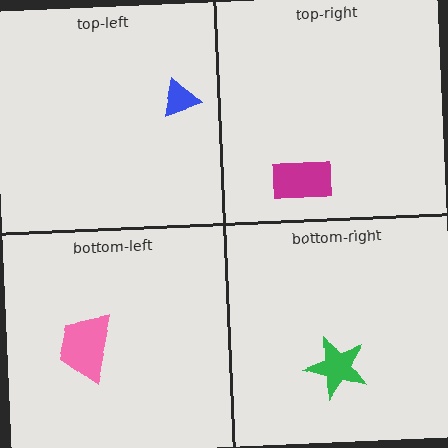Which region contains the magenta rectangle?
The top-right region.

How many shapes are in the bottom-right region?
1.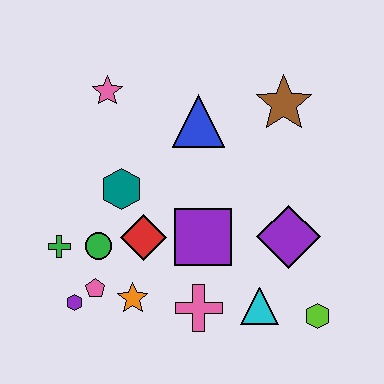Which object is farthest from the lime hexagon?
The pink star is farthest from the lime hexagon.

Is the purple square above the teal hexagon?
No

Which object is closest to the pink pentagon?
The purple hexagon is closest to the pink pentagon.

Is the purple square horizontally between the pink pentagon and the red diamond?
No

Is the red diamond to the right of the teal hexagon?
Yes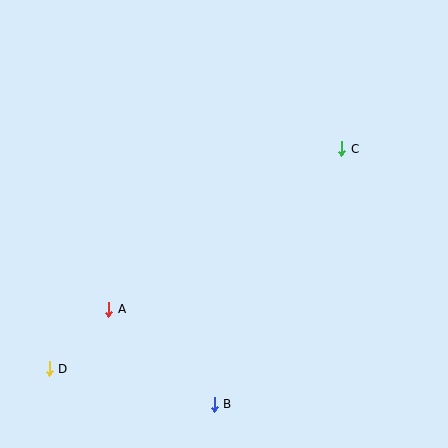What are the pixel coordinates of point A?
Point A is at (109, 309).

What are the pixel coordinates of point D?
Point D is at (49, 369).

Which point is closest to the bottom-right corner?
Point B is closest to the bottom-right corner.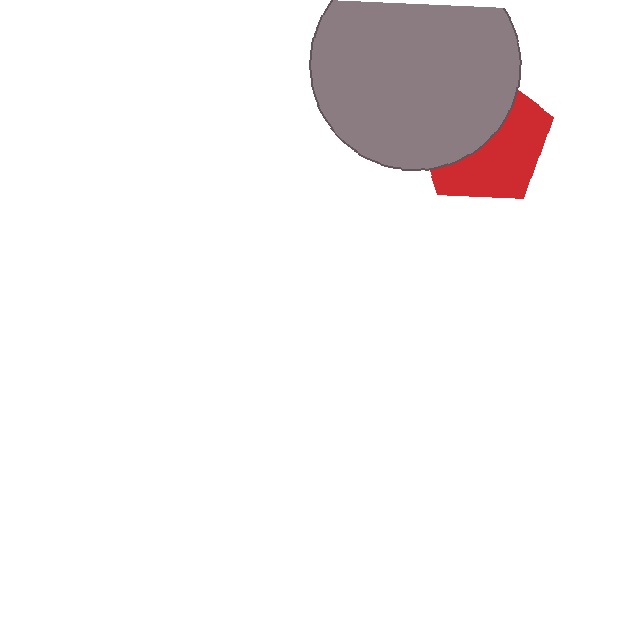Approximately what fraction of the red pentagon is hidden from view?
Roughly 50% of the red pentagon is hidden behind the gray circle.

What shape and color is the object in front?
The object in front is a gray circle.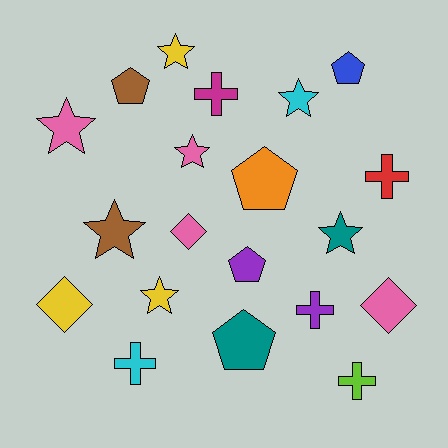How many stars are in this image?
There are 7 stars.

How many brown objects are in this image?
There are 2 brown objects.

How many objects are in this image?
There are 20 objects.